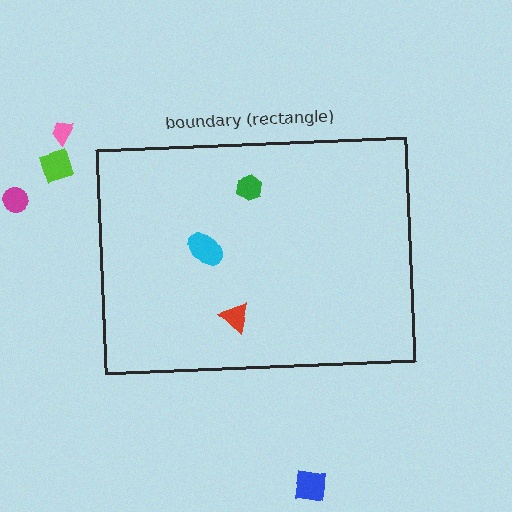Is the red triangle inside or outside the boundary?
Inside.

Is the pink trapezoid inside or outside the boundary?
Outside.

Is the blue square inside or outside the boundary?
Outside.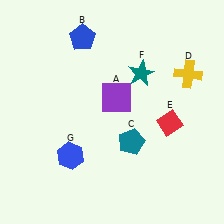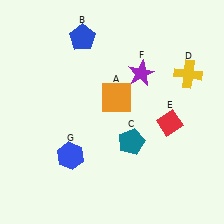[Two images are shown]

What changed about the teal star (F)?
In Image 1, F is teal. In Image 2, it changed to purple.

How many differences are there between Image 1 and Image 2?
There are 2 differences between the two images.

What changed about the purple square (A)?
In Image 1, A is purple. In Image 2, it changed to orange.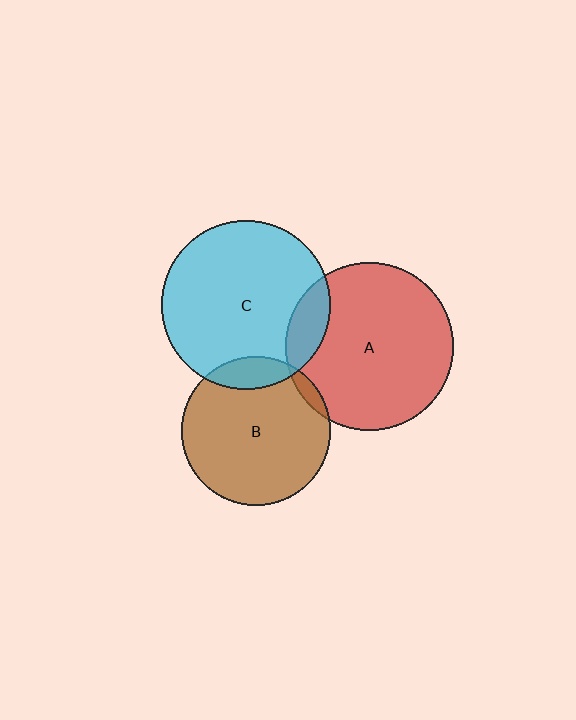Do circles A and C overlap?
Yes.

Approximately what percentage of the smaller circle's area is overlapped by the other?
Approximately 15%.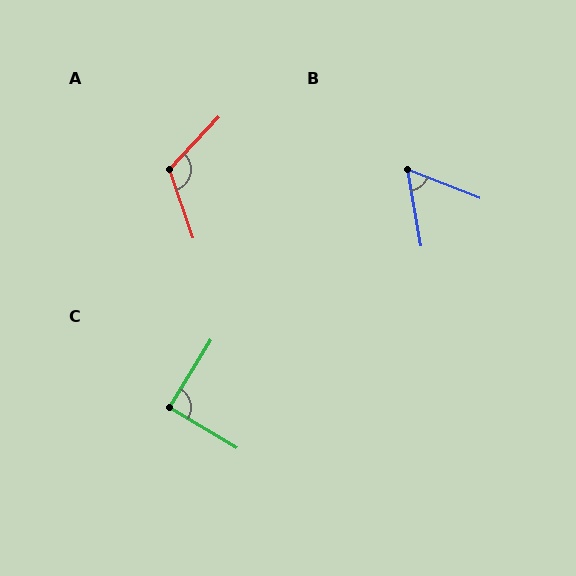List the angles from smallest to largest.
B (58°), C (89°), A (118°).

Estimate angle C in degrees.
Approximately 89 degrees.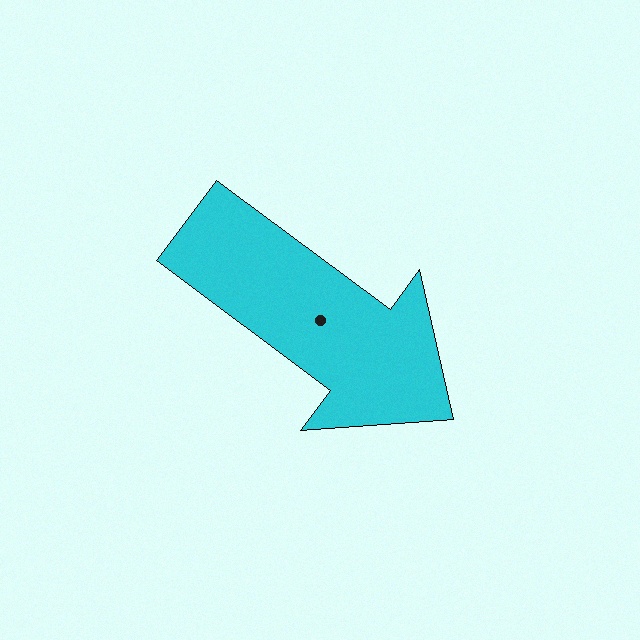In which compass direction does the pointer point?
Southeast.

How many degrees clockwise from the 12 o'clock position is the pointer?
Approximately 127 degrees.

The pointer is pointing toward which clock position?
Roughly 4 o'clock.